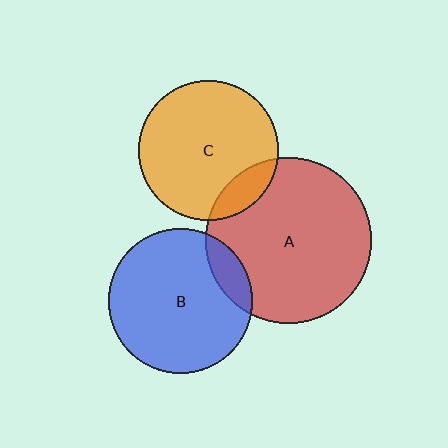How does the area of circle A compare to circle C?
Approximately 1.4 times.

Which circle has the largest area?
Circle A (red).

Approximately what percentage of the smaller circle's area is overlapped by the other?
Approximately 10%.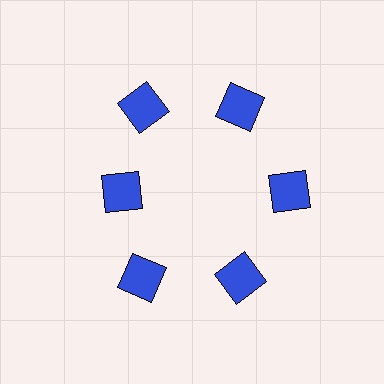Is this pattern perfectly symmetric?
No. The 6 blue squares are arranged in a ring, but one element near the 9 o'clock position is pulled inward toward the center, breaking the 6-fold rotational symmetry.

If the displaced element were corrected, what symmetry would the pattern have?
It would have 6-fold rotational symmetry — the pattern would map onto itself every 60 degrees.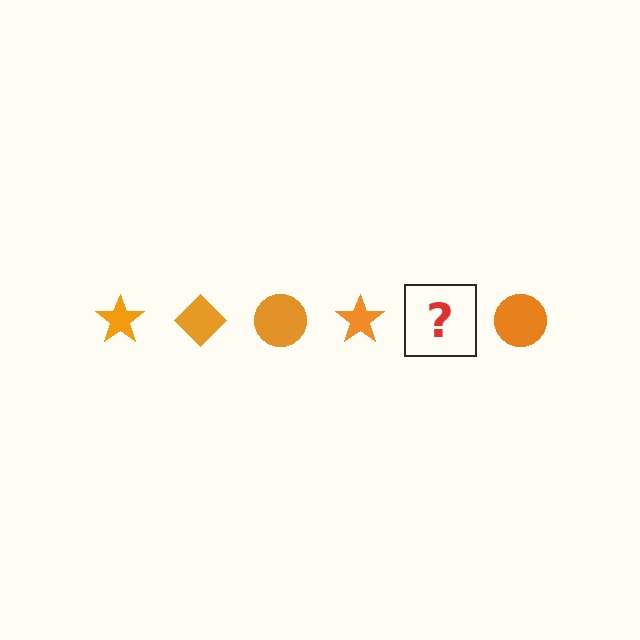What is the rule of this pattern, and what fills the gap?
The rule is that the pattern cycles through star, diamond, circle shapes in orange. The gap should be filled with an orange diamond.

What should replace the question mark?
The question mark should be replaced with an orange diamond.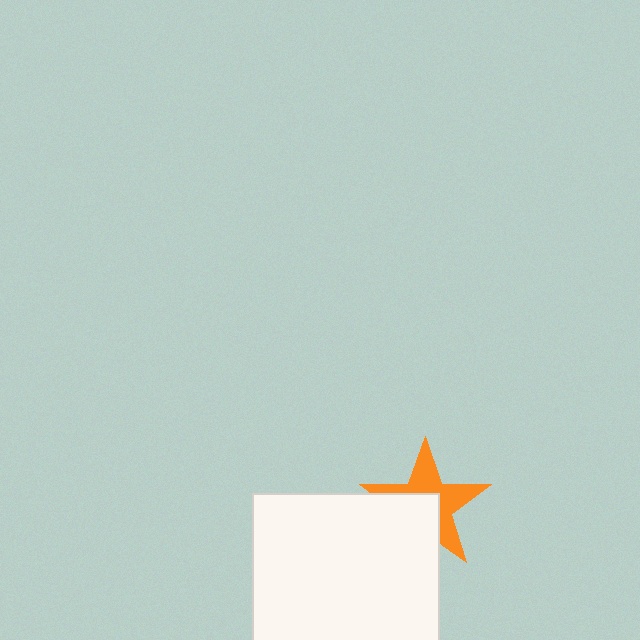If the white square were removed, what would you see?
You would see the complete orange star.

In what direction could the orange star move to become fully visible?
The orange star could move toward the upper-right. That would shift it out from behind the white square entirely.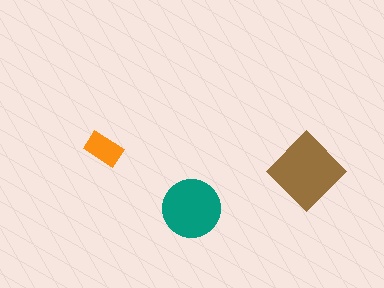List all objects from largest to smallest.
The brown diamond, the teal circle, the orange rectangle.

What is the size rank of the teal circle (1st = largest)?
2nd.